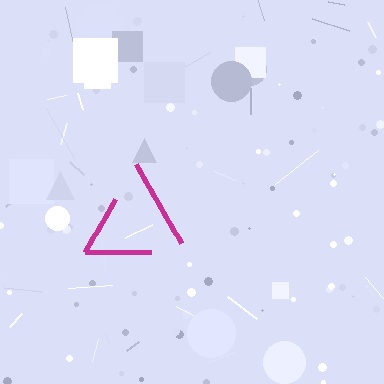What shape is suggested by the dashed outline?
The dashed outline suggests a triangle.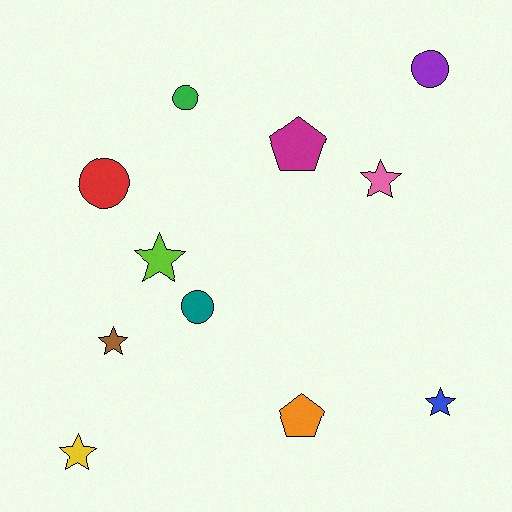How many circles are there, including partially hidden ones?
There are 4 circles.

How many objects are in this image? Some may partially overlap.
There are 11 objects.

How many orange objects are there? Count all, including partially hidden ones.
There is 1 orange object.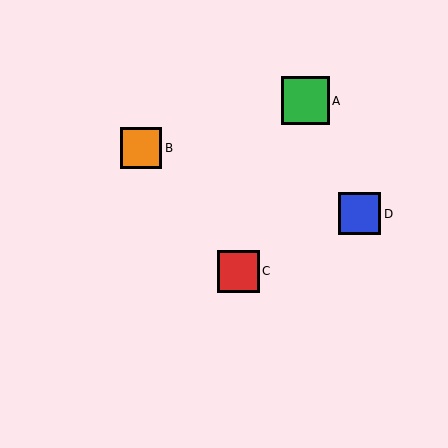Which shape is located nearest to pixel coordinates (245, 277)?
The red square (labeled C) at (238, 271) is nearest to that location.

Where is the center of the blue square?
The center of the blue square is at (360, 214).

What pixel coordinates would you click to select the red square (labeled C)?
Click at (238, 271) to select the red square C.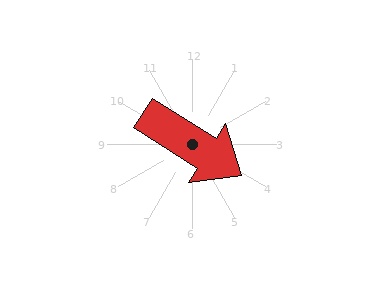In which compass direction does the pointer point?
Southeast.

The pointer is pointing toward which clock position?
Roughly 4 o'clock.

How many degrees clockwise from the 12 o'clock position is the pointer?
Approximately 122 degrees.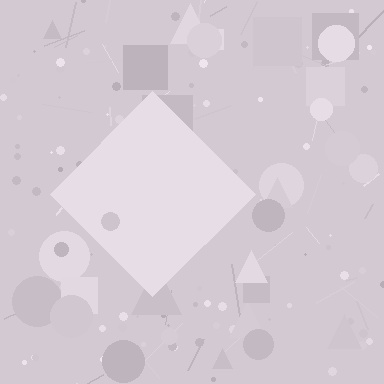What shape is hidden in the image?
A diamond is hidden in the image.